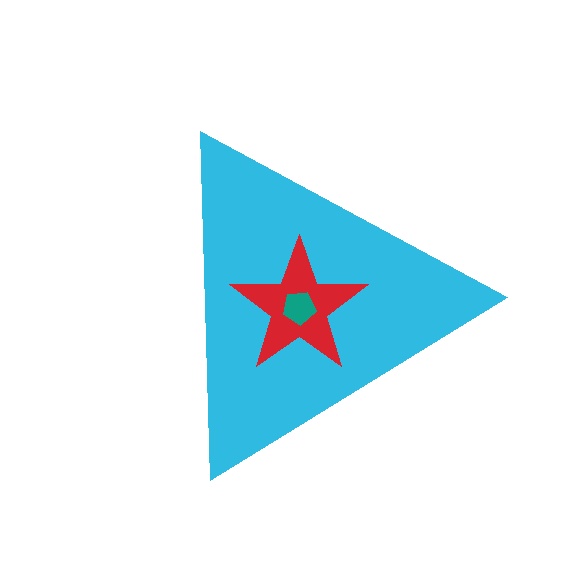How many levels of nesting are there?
3.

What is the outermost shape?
The cyan triangle.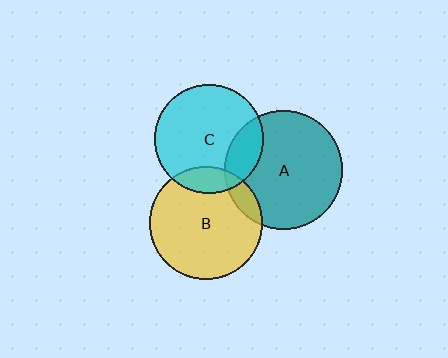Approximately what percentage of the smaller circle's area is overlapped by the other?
Approximately 20%.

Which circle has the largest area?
Circle A (teal).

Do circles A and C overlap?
Yes.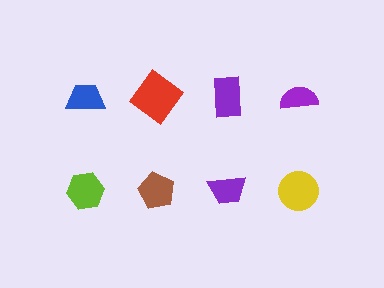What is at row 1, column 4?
A purple semicircle.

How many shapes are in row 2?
4 shapes.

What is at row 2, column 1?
A lime hexagon.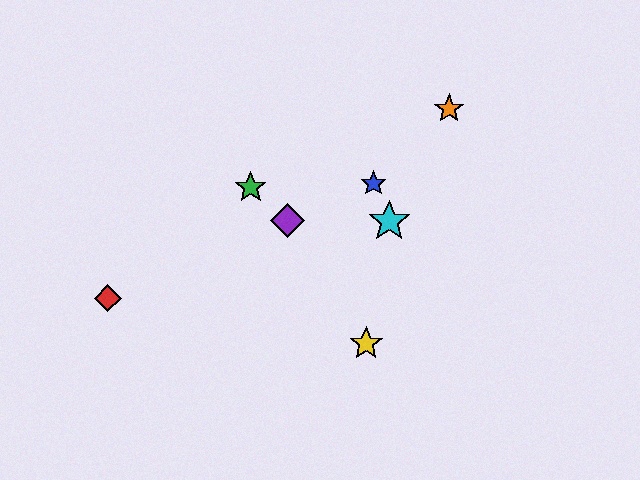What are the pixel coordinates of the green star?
The green star is at (251, 187).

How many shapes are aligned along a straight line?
3 shapes (the red diamond, the blue star, the purple diamond) are aligned along a straight line.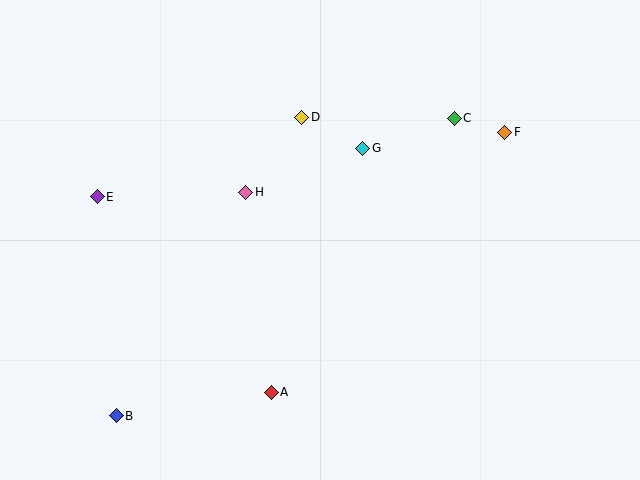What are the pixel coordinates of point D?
Point D is at (302, 117).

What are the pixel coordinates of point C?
Point C is at (454, 118).